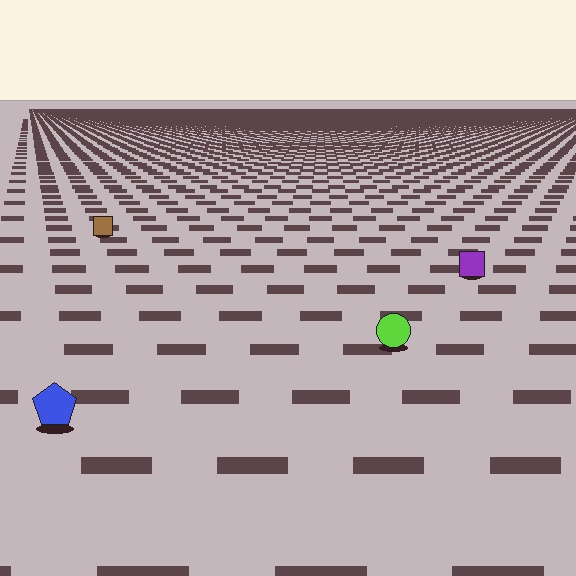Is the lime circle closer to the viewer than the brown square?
Yes. The lime circle is closer — you can tell from the texture gradient: the ground texture is coarser near it.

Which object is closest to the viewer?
The blue pentagon is closest. The texture marks near it are larger and more spread out.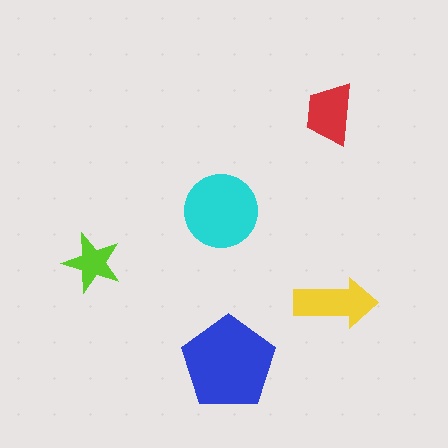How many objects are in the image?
There are 5 objects in the image.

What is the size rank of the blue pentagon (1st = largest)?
1st.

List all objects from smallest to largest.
The lime star, the red trapezoid, the yellow arrow, the cyan circle, the blue pentagon.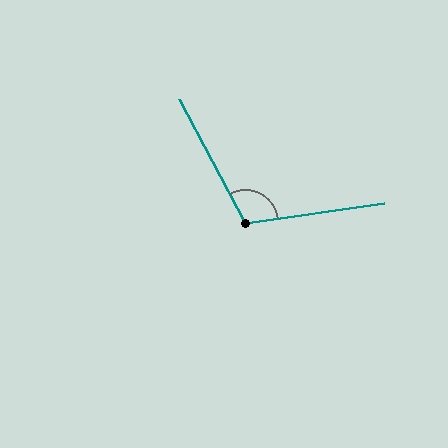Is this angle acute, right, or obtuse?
It is obtuse.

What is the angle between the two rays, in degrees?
Approximately 110 degrees.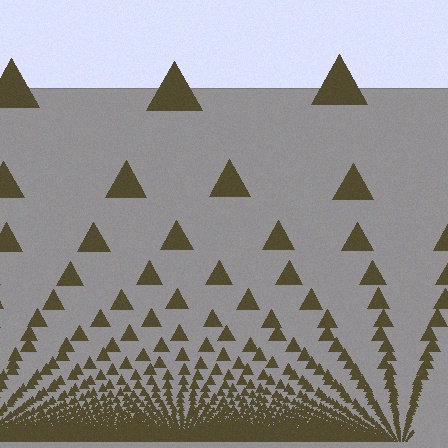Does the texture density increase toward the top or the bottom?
Density increases toward the bottom.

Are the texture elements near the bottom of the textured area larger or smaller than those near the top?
Smaller. The gradient is inverted — elements near the bottom are smaller and denser.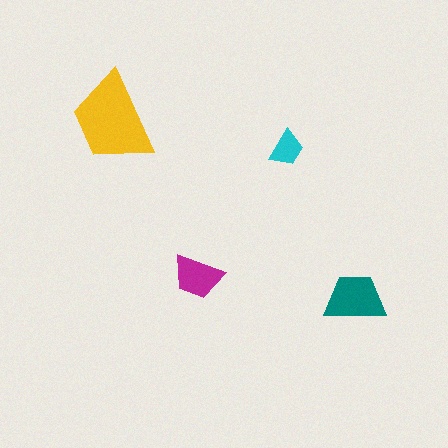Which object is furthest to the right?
The teal trapezoid is rightmost.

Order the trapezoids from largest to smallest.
the yellow one, the teal one, the magenta one, the cyan one.